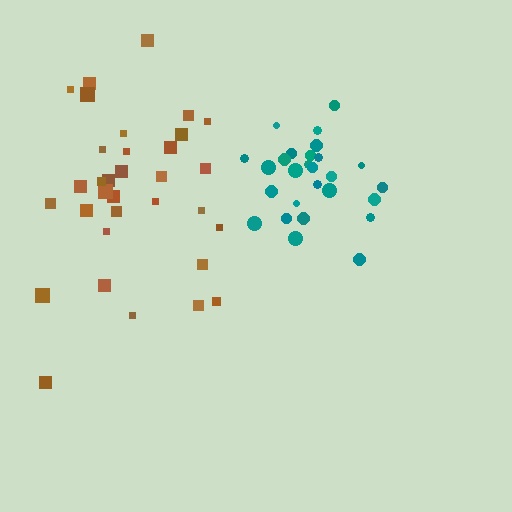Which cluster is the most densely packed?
Teal.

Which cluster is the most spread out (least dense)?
Brown.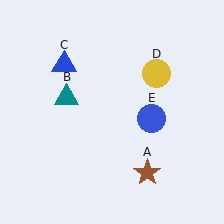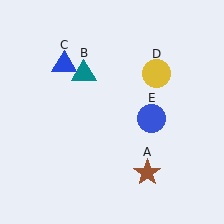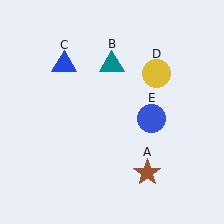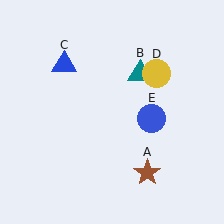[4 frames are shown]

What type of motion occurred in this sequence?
The teal triangle (object B) rotated clockwise around the center of the scene.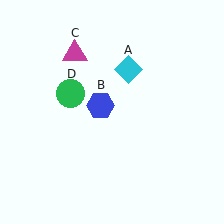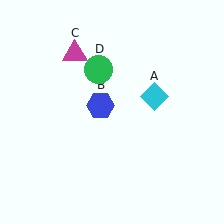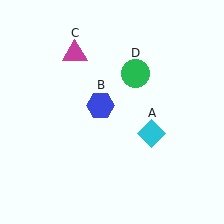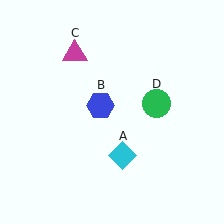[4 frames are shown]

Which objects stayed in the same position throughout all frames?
Blue hexagon (object B) and magenta triangle (object C) remained stationary.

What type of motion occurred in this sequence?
The cyan diamond (object A), green circle (object D) rotated clockwise around the center of the scene.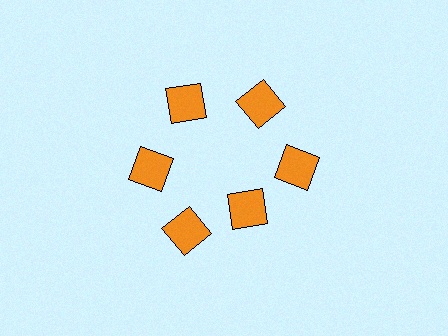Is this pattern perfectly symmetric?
No. The 6 orange diamonds are arranged in a ring, but one element near the 5 o'clock position is pulled inward toward the center, breaking the 6-fold rotational symmetry.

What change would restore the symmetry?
The symmetry would be restored by moving it outward, back onto the ring so that all 6 diamonds sit at equal angles and equal distance from the center.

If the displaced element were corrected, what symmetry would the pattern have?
It would have 6-fold rotational symmetry — the pattern would map onto itself every 60 degrees.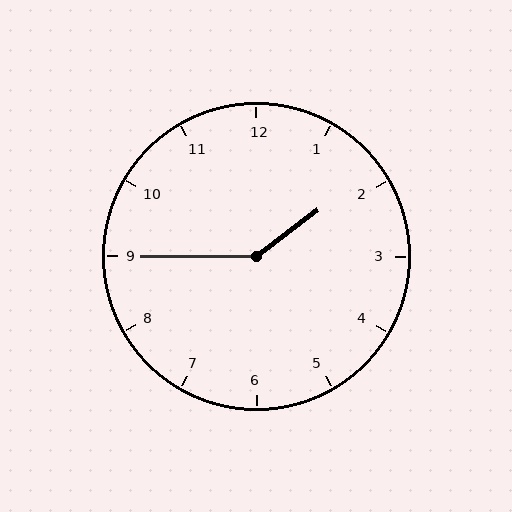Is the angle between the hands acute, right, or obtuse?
It is obtuse.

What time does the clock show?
1:45.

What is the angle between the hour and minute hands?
Approximately 142 degrees.